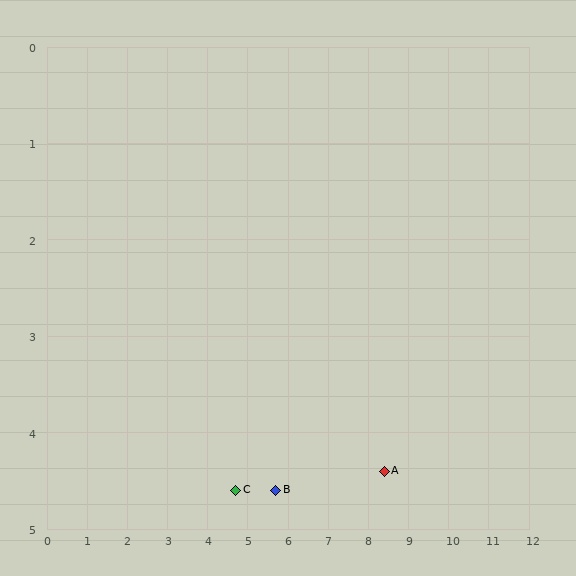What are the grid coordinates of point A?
Point A is at approximately (8.4, 4.4).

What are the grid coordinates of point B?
Point B is at approximately (5.7, 4.6).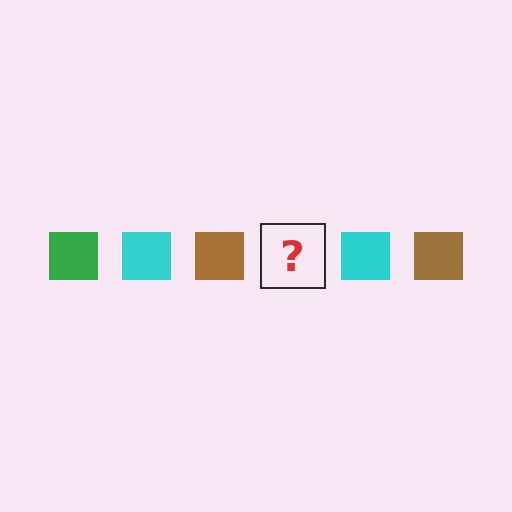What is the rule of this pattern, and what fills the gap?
The rule is that the pattern cycles through green, cyan, brown squares. The gap should be filled with a green square.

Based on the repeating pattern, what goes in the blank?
The blank should be a green square.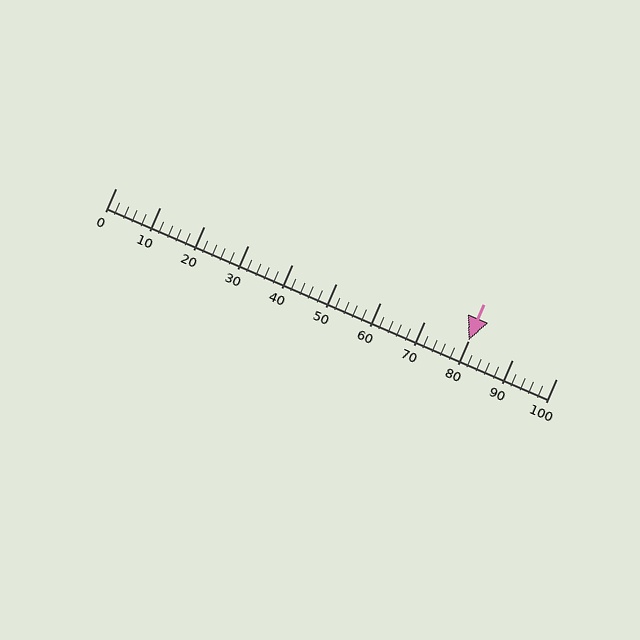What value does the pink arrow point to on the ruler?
The pink arrow points to approximately 80.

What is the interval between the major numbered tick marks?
The major tick marks are spaced 10 units apart.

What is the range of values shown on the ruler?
The ruler shows values from 0 to 100.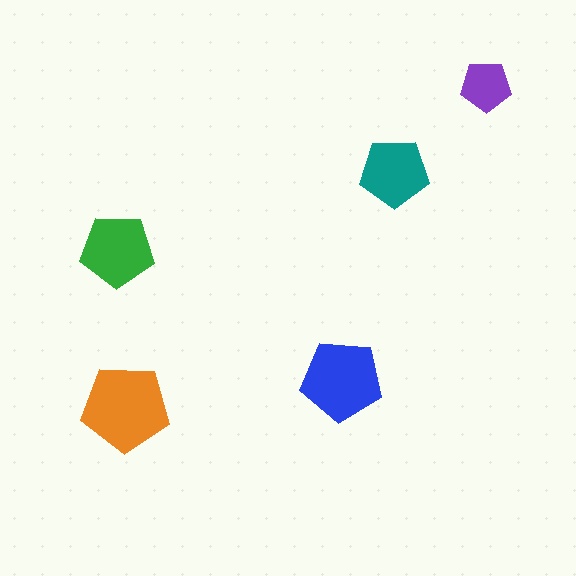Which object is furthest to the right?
The purple pentagon is rightmost.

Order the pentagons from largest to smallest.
the orange one, the blue one, the green one, the teal one, the purple one.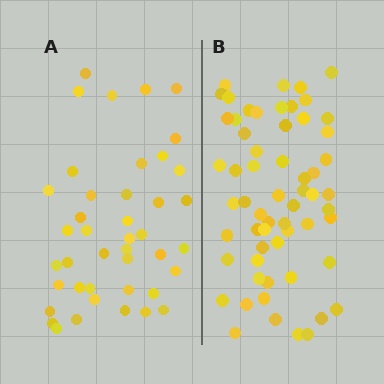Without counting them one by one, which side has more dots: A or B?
Region B (the right region) has more dots.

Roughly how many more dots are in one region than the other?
Region B has approximately 20 more dots than region A.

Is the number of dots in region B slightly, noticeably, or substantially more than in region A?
Region B has noticeably more, but not dramatically so. The ratio is roughly 1.4 to 1.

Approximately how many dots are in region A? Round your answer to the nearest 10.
About 40 dots. (The exact count is 42, which rounds to 40.)